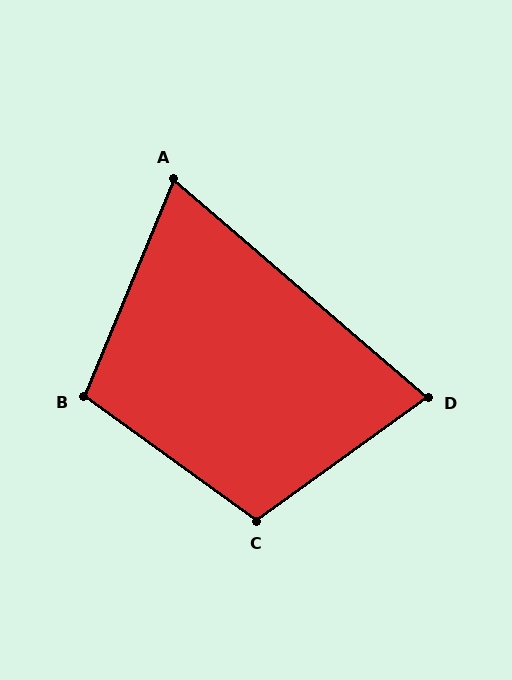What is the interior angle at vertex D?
Approximately 76 degrees (acute).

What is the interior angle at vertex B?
Approximately 104 degrees (obtuse).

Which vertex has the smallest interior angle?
A, at approximately 72 degrees.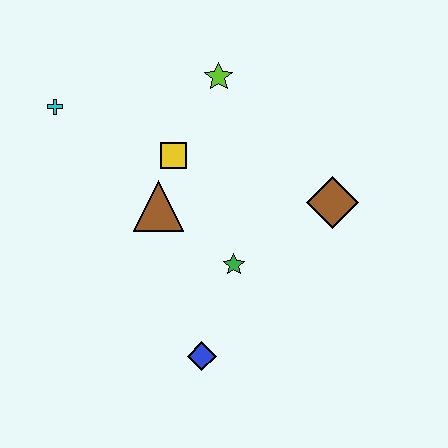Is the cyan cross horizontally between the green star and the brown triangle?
No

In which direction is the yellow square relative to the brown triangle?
The yellow square is above the brown triangle.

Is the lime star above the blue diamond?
Yes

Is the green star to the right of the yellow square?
Yes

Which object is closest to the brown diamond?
The green star is closest to the brown diamond.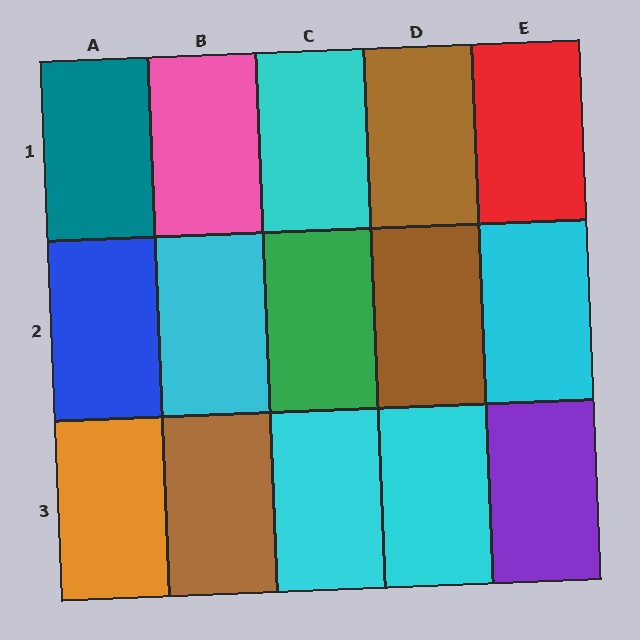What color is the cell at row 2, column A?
Blue.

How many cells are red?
1 cell is red.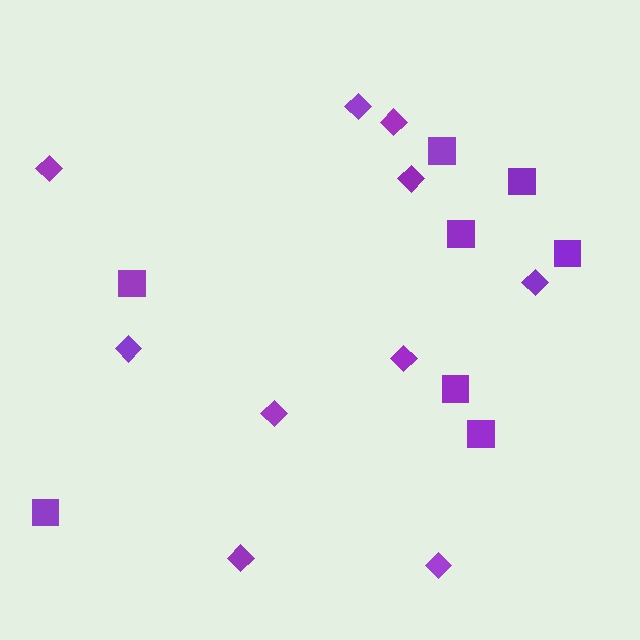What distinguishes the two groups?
There are 2 groups: one group of squares (8) and one group of diamonds (10).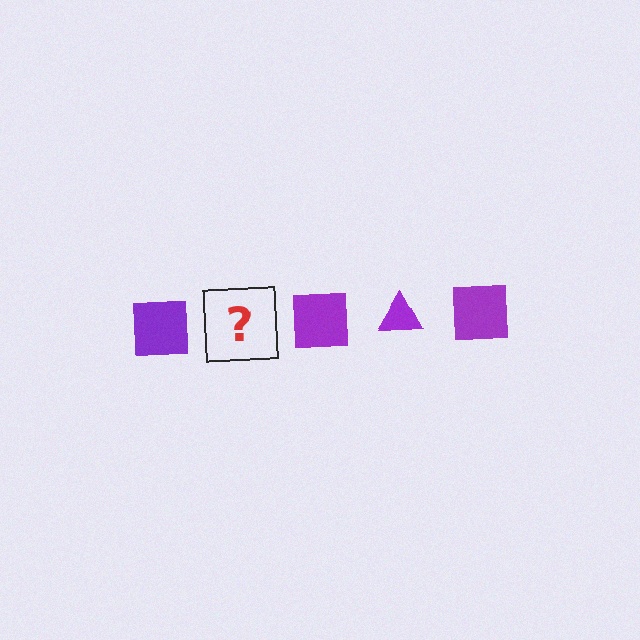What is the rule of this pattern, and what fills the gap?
The rule is that the pattern cycles through square, triangle shapes in purple. The gap should be filled with a purple triangle.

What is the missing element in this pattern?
The missing element is a purple triangle.